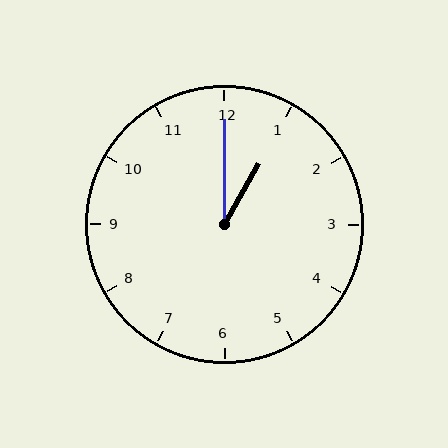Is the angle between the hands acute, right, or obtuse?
It is acute.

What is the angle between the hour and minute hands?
Approximately 30 degrees.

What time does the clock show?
1:00.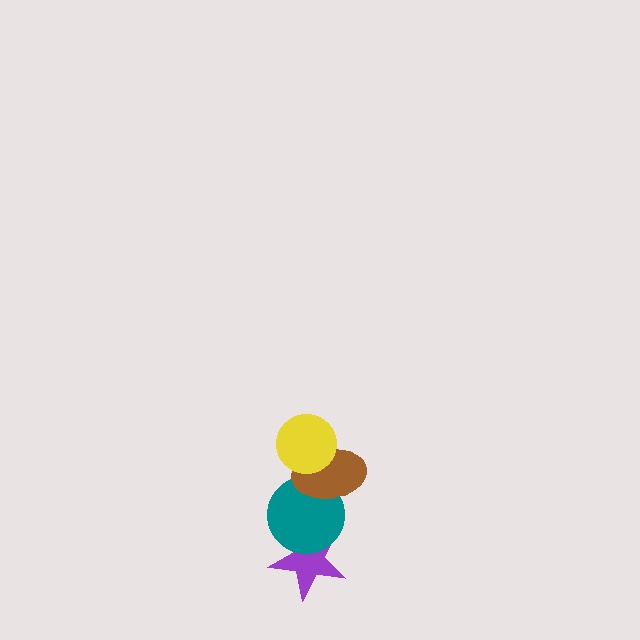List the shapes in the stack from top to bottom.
From top to bottom: the yellow circle, the brown ellipse, the teal circle, the purple star.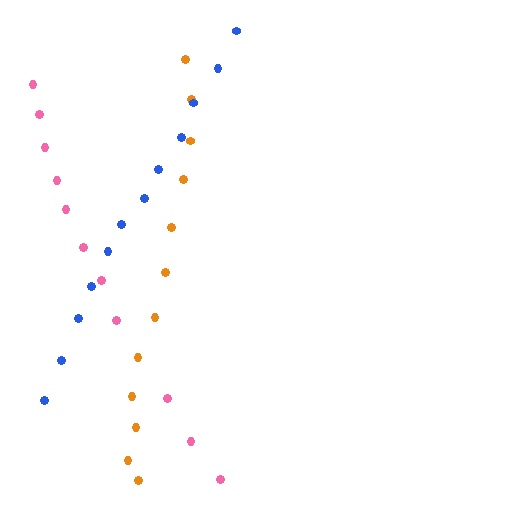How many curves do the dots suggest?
There are 3 distinct paths.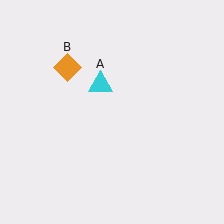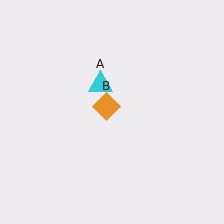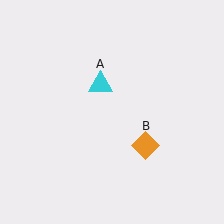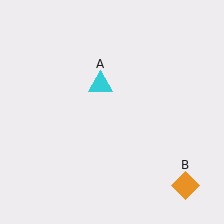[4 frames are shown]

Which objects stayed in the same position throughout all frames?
Cyan triangle (object A) remained stationary.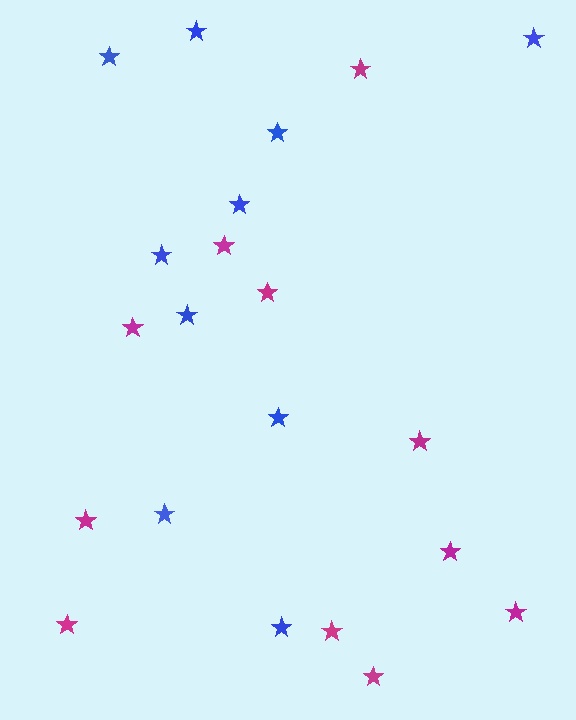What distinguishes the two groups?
There are 2 groups: one group of blue stars (10) and one group of magenta stars (11).